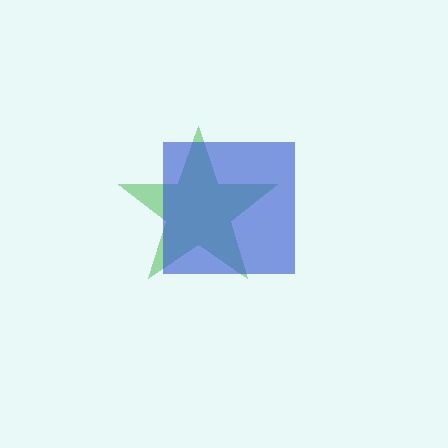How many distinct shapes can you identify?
There are 2 distinct shapes: a green star, a blue square.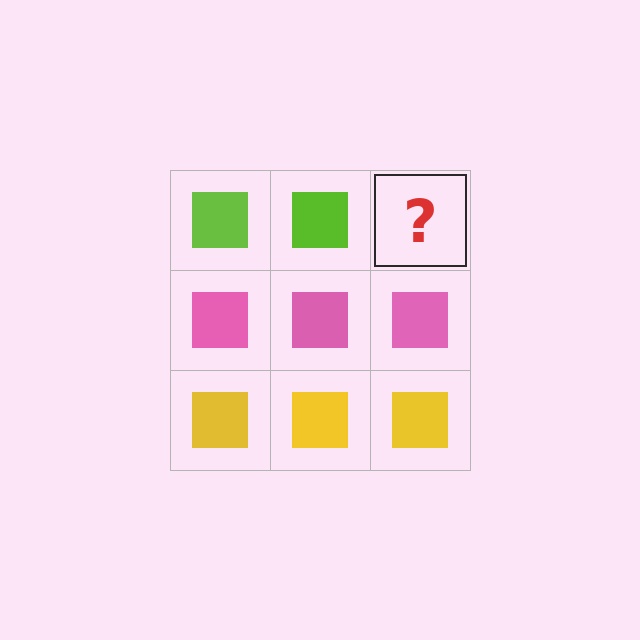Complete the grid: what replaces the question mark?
The question mark should be replaced with a lime square.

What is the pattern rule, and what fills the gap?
The rule is that each row has a consistent color. The gap should be filled with a lime square.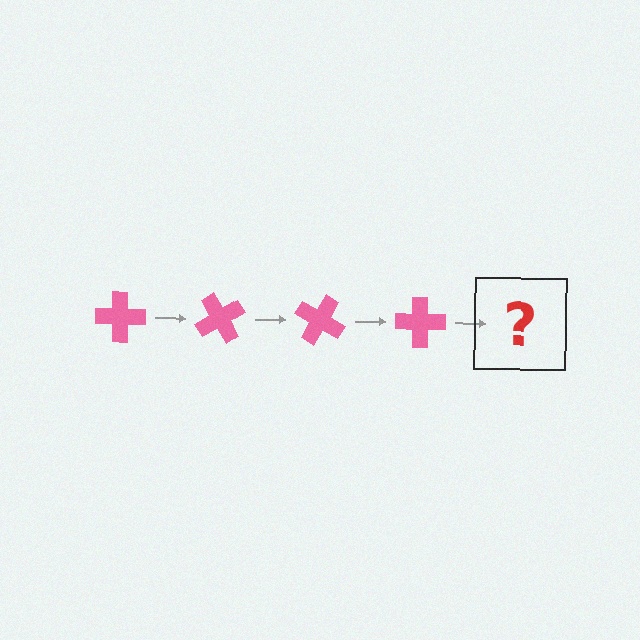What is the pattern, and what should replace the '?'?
The pattern is that the cross rotates 60 degrees each step. The '?' should be a pink cross rotated 240 degrees.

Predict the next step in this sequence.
The next step is a pink cross rotated 240 degrees.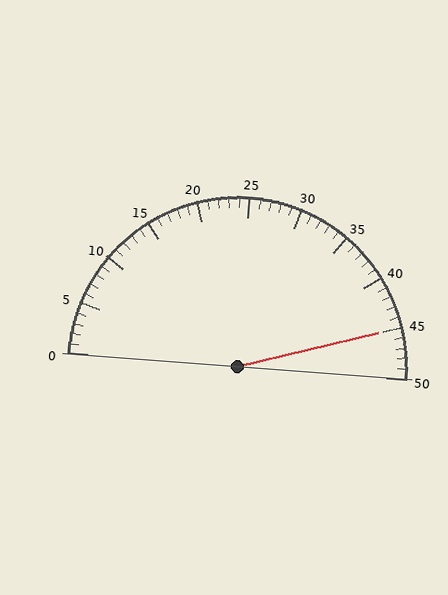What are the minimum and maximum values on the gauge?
The gauge ranges from 0 to 50.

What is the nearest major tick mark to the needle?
The nearest major tick mark is 45.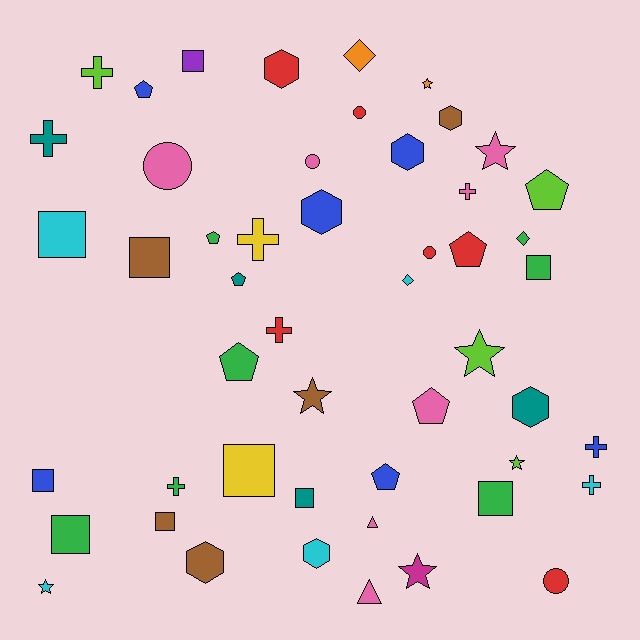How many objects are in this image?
There are 50 objects.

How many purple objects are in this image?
There is 1 purple object.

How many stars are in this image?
There are 7 stars.